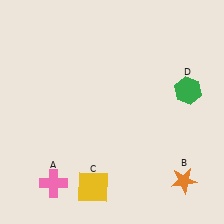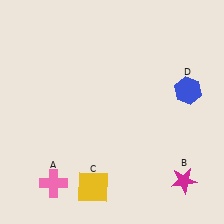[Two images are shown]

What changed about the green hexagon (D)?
In Image 1, D is green. In Image 2, it changed to blue.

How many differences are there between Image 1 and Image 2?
There are 2 differences between the two images.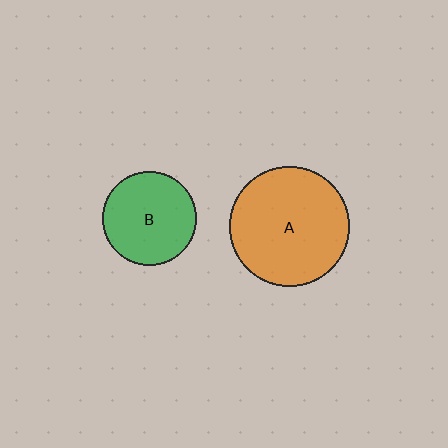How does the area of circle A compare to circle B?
Approximately 1.6 times.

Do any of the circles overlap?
No, none of the circles overlap.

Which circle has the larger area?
Circle A (orange).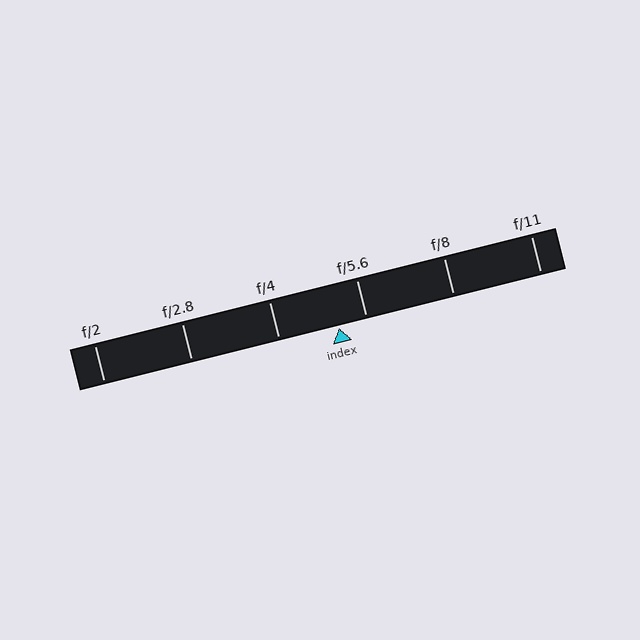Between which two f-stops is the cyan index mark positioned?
The index mark is between f/4 and f/5.6.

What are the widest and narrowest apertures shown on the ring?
The widest aperture shown is f/2 and the narrowest is f/11.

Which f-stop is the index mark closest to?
The index mark is closest to f/5.6.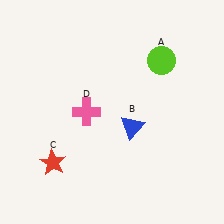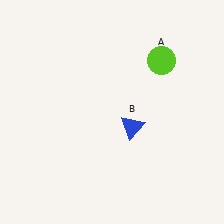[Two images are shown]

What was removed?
The red star (C), the pink cross (D) were removed in Image 2.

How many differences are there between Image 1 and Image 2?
There are 2 differences between the two images.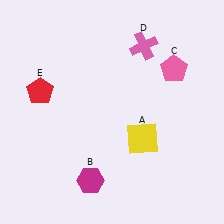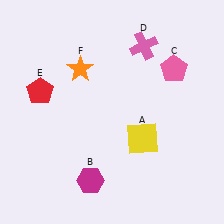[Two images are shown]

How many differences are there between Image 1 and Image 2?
There is 1 difference between the two images.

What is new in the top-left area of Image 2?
An orange star (F) was added in the top-left area of Image 2.